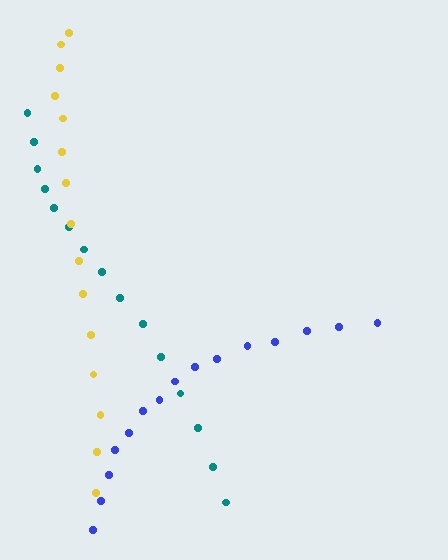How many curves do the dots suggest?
There are 3 distinct paths.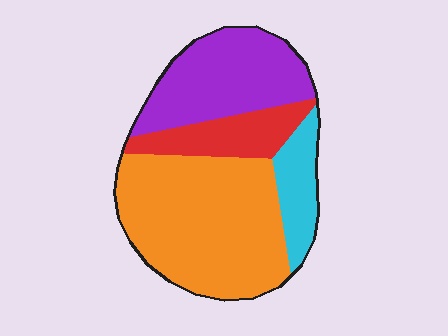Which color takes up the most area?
Orange, at roughly 45%.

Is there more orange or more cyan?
Orange.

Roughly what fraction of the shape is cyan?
Cyan takes up less than a sixth of the shape.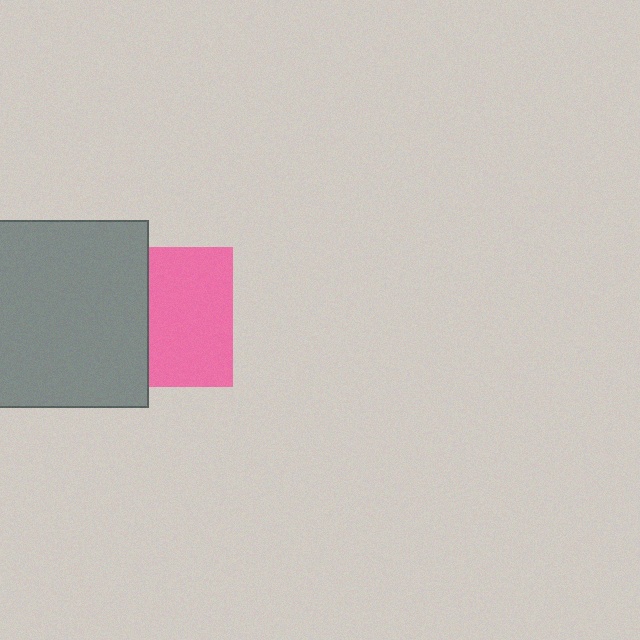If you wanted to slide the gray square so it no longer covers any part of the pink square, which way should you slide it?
Slide it left — that is the most direct way to separate the two shapes.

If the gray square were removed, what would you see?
You would see the complete pink square.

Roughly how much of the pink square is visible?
About half of it is visible (roughly 60%).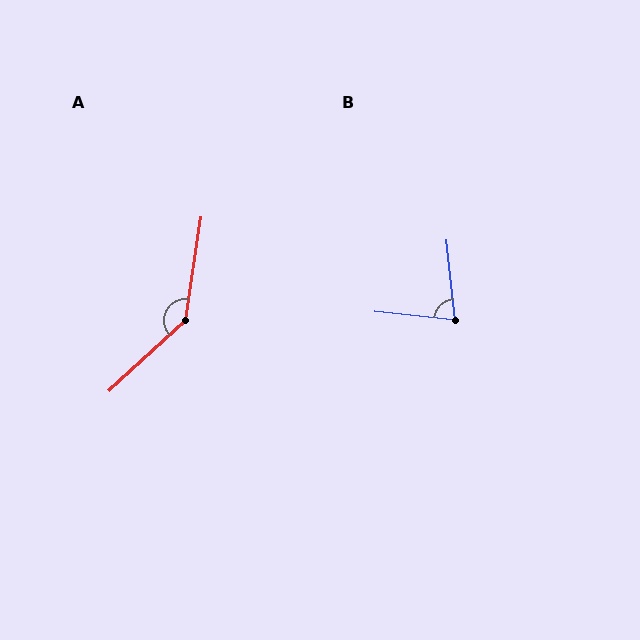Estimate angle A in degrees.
Approximately 141 degrees.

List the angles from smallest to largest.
B (78°), A (141°).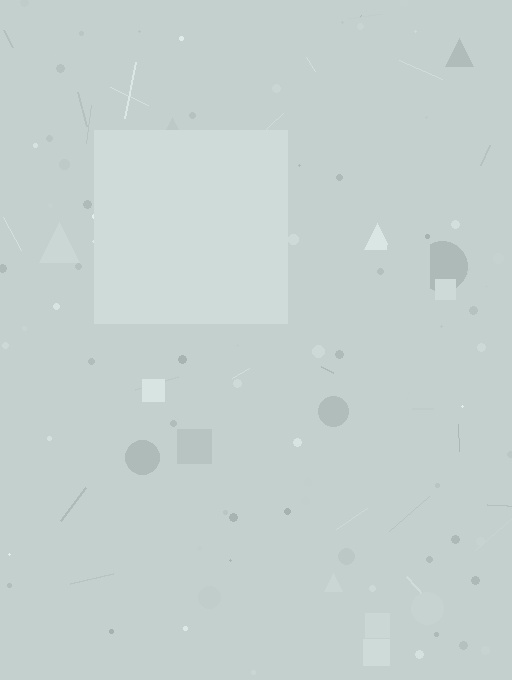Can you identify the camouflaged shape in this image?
The camouflaged shape is a square.